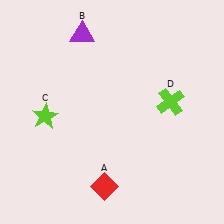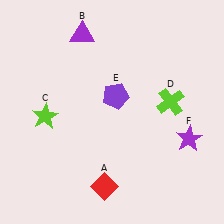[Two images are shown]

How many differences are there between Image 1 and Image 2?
There are 2 differences between the two images.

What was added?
A purple pentagon (E), a purple star (F) were added in Image 2.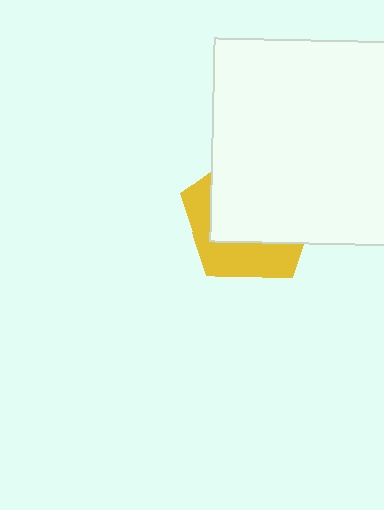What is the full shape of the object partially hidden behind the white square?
The partially hidden object is a yellow pentagon.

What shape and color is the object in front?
The object in front is a white square.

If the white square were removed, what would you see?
You would see the complete yellow pentagon.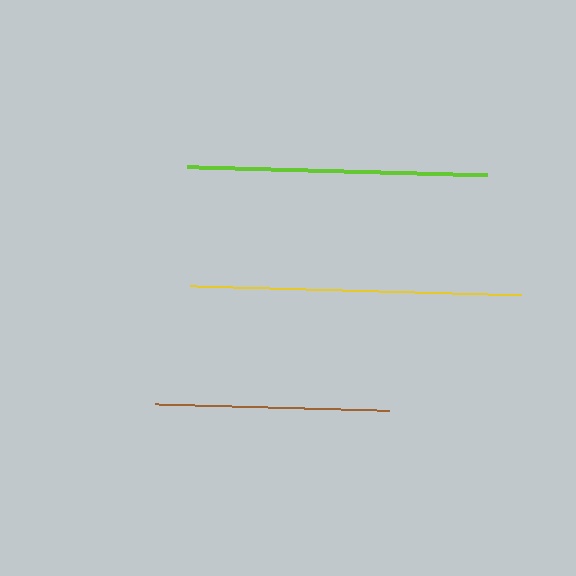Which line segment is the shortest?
The brown line is the shortest at approximately 234 pixels.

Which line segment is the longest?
The yellow line is the longest at approximately 331 pixels.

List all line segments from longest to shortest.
From longest to shortest: yellow, lime, brown.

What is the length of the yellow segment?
The yellow segment is approximately 331 pixels long.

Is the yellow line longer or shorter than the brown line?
The yellow line is longer than the brown line.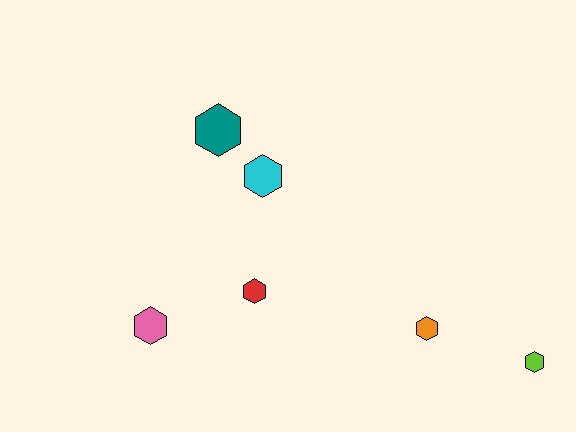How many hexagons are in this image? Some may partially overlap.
There are 6 hexagons.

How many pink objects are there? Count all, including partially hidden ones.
There is 1 pink object.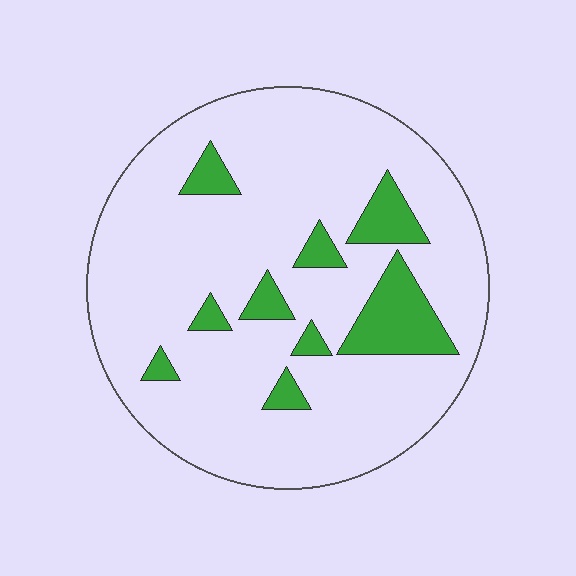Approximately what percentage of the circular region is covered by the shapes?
Approximately 15%.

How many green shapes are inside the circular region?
9.